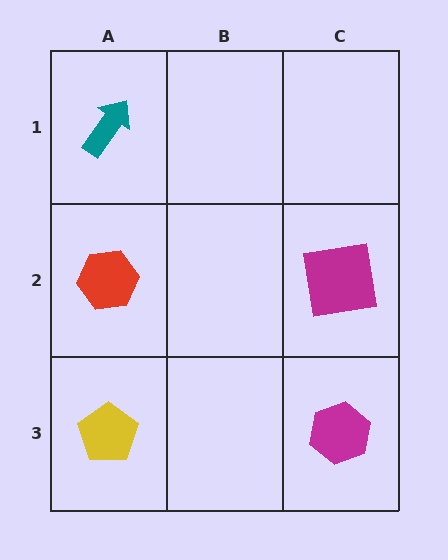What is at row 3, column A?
A yellow pentagon.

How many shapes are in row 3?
2 shapes.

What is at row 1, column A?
A teal arrow.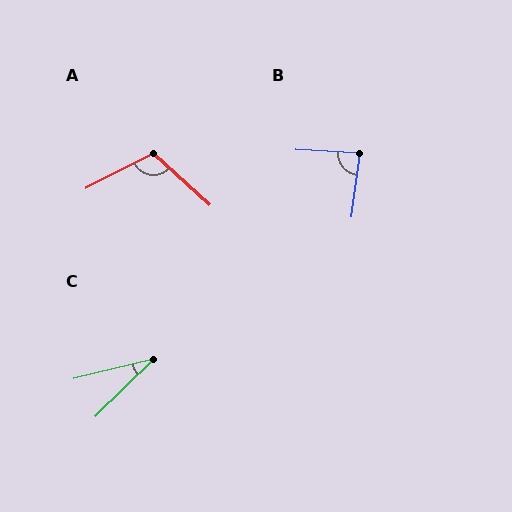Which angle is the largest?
A, at approximately 111 degrees.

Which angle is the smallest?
C, at approximately 31 degrees.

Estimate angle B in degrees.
Approximately 86 degrees.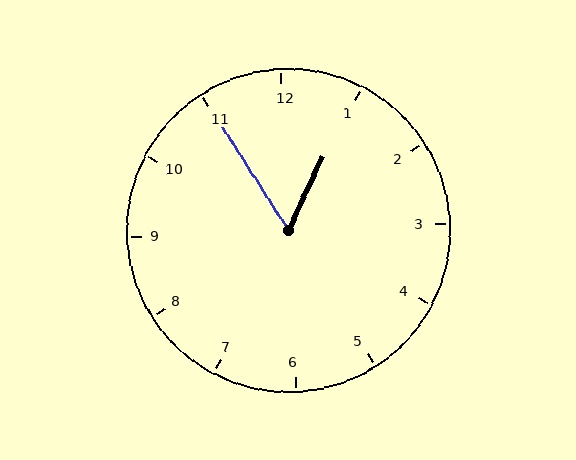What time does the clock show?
12:55.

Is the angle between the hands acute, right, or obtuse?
It is acute.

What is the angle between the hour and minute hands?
Approximately 58 degrees.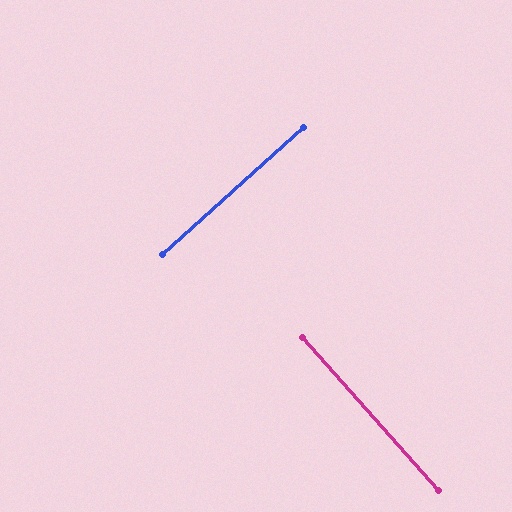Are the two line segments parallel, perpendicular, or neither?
Perpendicular — they meet at approximately 90°.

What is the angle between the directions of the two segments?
Approximately 90 degrees.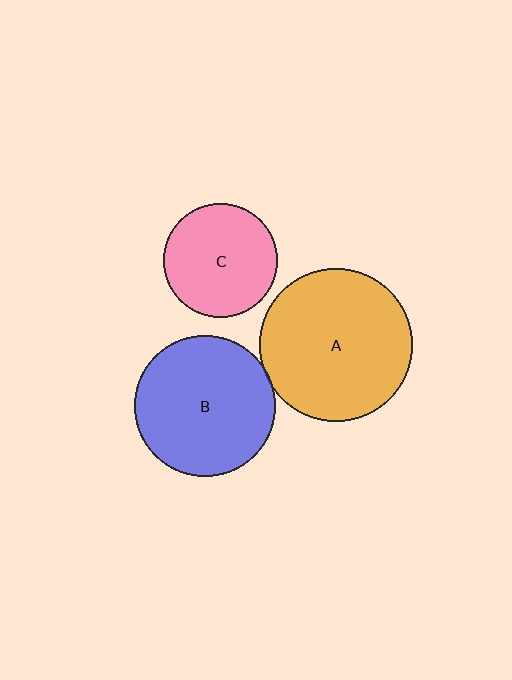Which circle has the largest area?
Circle A (orange).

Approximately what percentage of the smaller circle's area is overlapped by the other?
Approximately 5%.